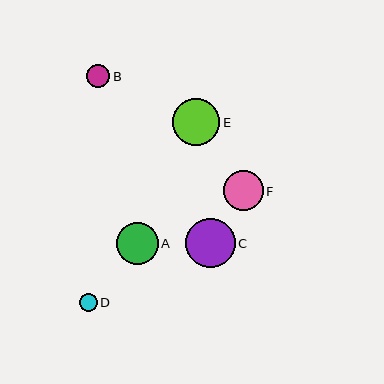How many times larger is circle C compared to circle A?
Circle C is approximately 1.2 times the size of circle A.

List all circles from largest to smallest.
From largest to smallest: C, E, A, F, B, D.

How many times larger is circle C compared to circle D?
Circle C is approximately 2.7 times the size of circle D.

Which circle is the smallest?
Circle D is the smallest with a size of approximately 18 pixels.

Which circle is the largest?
Circle C is the largest with a size of approximately 49 pixels.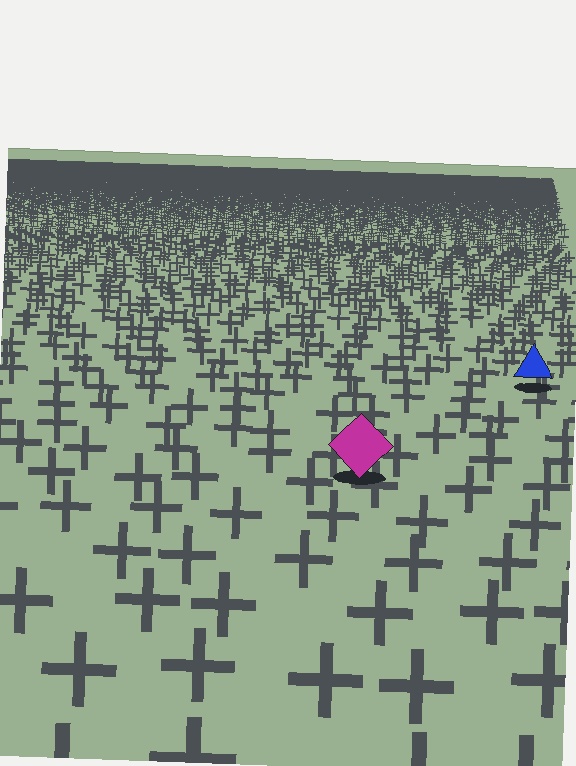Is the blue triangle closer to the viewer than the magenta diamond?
No. The magenta diamond is closer — you can tell from the texture gradient: the ground texture is coarser near it.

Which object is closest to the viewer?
The magenta diamond is closest. The texture marks near it are larger and more spread out.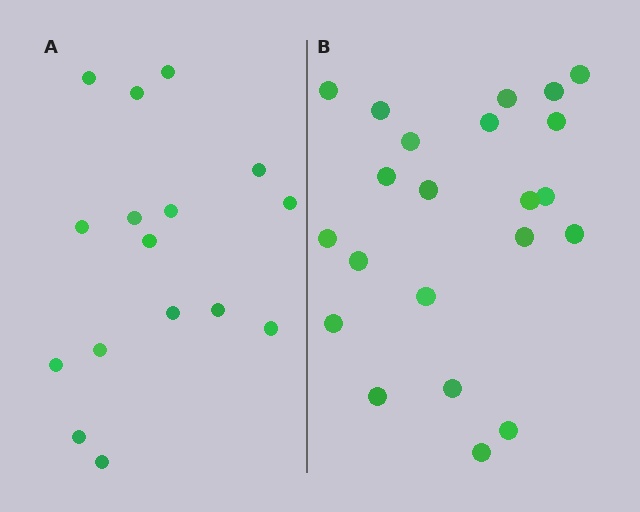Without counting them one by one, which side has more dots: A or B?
Region B (the right region) has more dots.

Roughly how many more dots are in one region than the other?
Region B has about 6 more dots than region A.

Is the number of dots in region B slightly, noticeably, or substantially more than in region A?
Region B has noticeably more, but not dramatically so. The ratio is roughly 1.4 to 1.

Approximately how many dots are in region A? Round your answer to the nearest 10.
About 20 dots. (The exact count is 16, which rounds to 20.)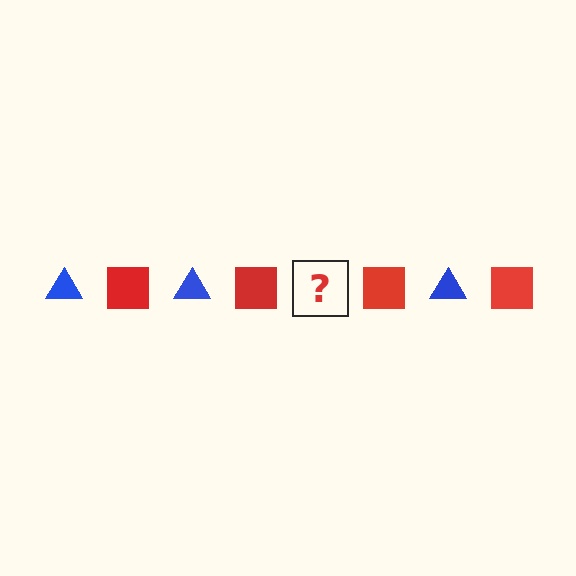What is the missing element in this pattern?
The missing element is a blue triangle.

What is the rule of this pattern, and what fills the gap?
The rule is that the pattern alternates between blue triangle and red square. The gap should be filled with a blue triangle.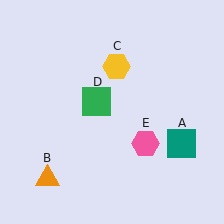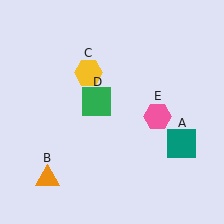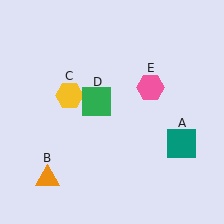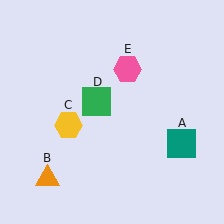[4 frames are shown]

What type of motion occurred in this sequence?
The yellow hexagon (object C), pink hexagon (object E) rotated counterclockwise around the center of the scene.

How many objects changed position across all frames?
2 objects changed position: yellow hexagon (object C), pink hexagon (object E).